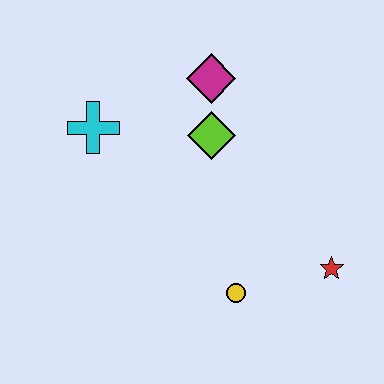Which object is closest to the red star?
The yellow circle is closest to the red star.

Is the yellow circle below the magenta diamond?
Yes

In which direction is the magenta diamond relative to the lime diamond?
The magenta diamond is above the lime diamond.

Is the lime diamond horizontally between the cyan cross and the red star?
Yes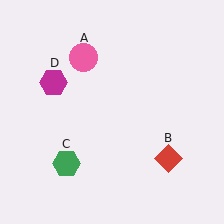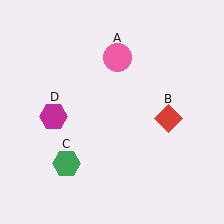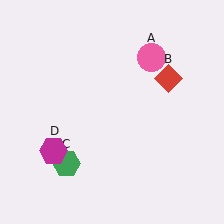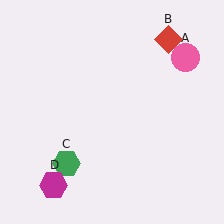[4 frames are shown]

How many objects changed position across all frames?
3 objects changed position: pink circle (object A), red diamond (object B), magenta hexagon (object D).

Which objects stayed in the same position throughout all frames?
Green hexagon (object C) remained stationary.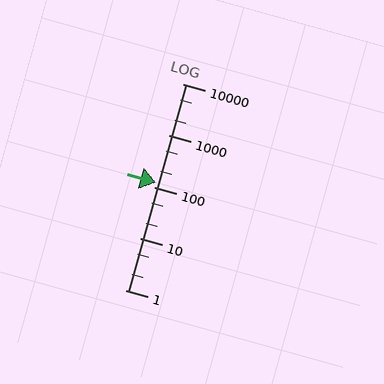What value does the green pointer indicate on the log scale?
The pointer indicates approximately 120.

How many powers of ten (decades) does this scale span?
The scale spans 4 decades, from 1 to 10000.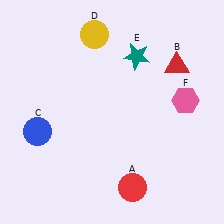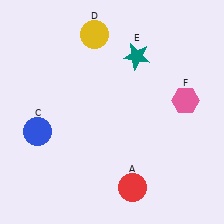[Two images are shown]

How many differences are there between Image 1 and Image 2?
There is 1 difference between the two images.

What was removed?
The red triangle (B) was removed in Image 2.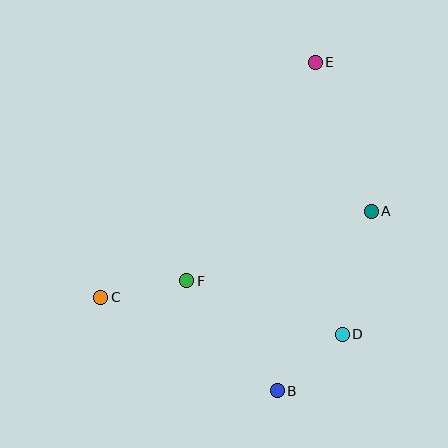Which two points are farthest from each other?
Points B and E are farthest from each other.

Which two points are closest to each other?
Points B and D are closest to each other.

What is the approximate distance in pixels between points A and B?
The distance between A and B is approximately 203 pixels.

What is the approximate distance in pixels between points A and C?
The distance between A and C is approximately 284 pixels.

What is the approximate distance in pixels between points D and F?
The distance between D and F is approximately 165 pixels.